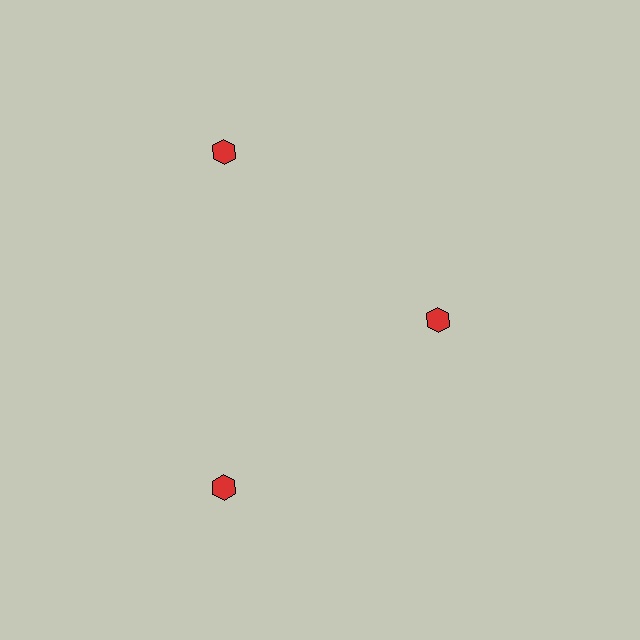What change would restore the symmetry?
The symmetry would be restored by moving it outward, back onto the ring so that all 3 hexagons sit at equal angles and equal distance from the center.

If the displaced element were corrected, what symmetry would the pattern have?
It would have 3-fold rotational symmetry — the pattern would map onto itself every 120 degrees.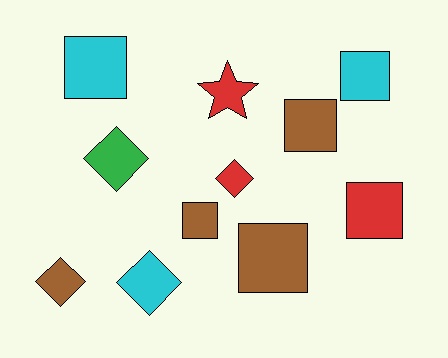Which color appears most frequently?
Brown, with 4 objects.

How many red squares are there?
There is 1 red square.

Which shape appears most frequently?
Square, with 6 objects.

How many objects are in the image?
There are 11 objects.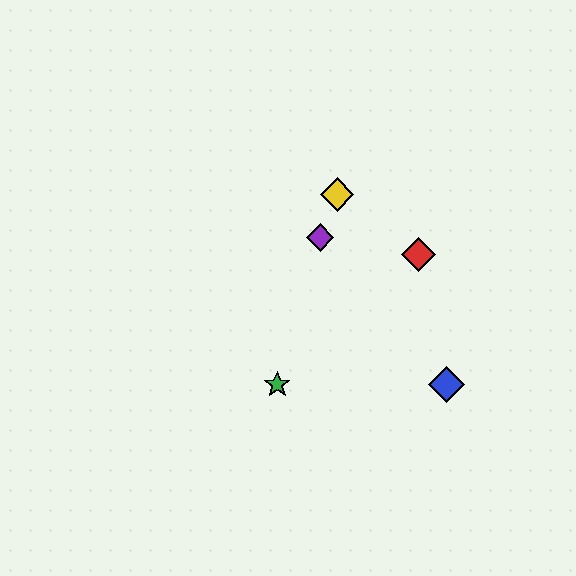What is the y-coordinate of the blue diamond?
The blue diamond is at y≈385.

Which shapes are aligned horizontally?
The blue diamond, the green star are aligned horizontally.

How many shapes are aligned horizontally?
2 shapes (the blue diamond, the green star) are aligned horizontally.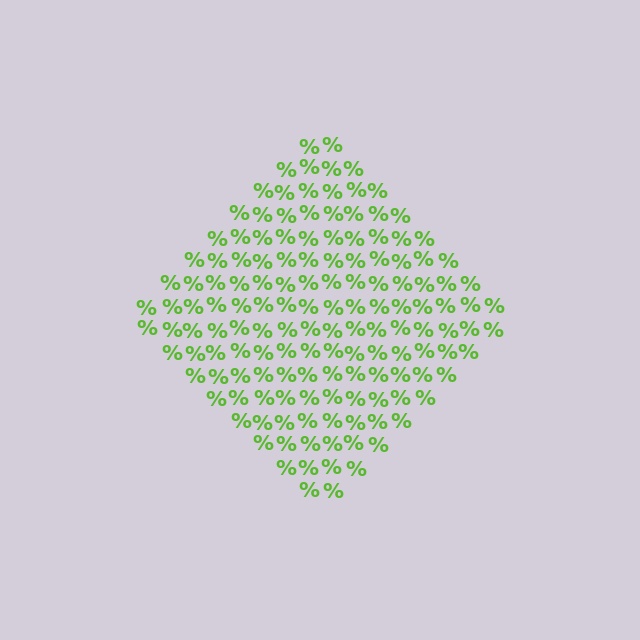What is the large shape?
The large shape is a diamond.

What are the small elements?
The small elements are percent signs.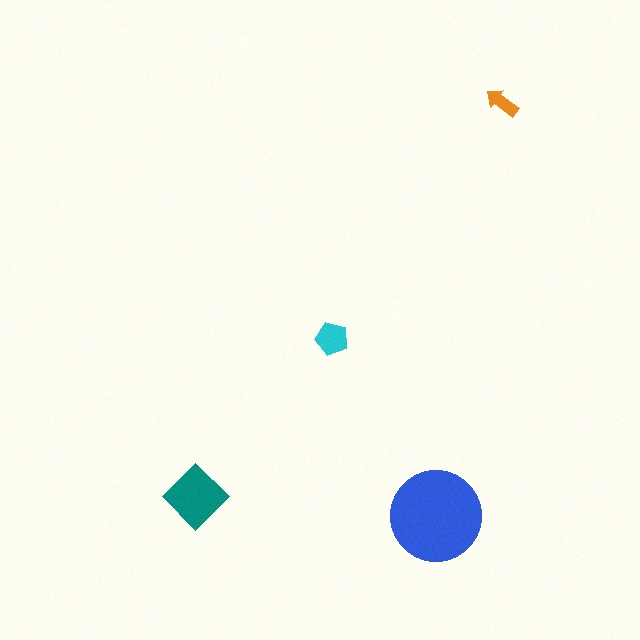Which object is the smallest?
The orange arrow.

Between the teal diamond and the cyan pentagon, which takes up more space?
The teal diamond.